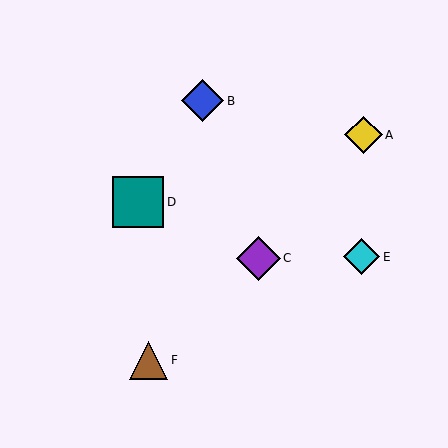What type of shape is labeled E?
Shape E is a cyan diamond.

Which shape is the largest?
The teal square (labeled D) is the largest.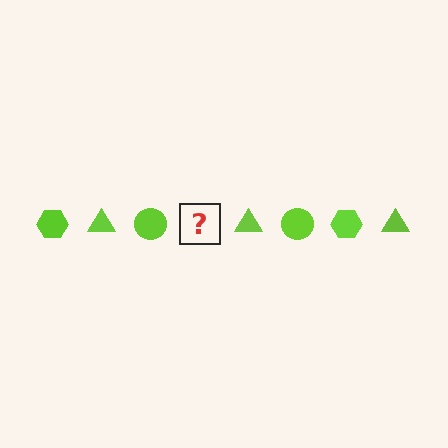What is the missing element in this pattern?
The missing element is a lime hexagon.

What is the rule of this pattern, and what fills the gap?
The rule is that the pattern cycles through hexagon, triangle, circle shapes in lime. The gap should be filled with a lime hexagon.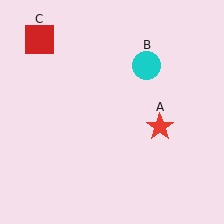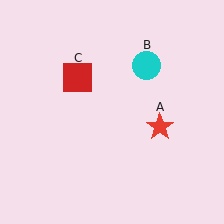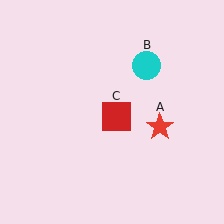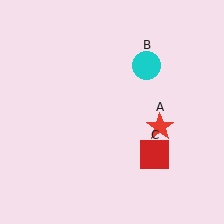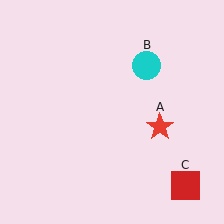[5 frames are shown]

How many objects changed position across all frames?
1 object changed position: red square (object C).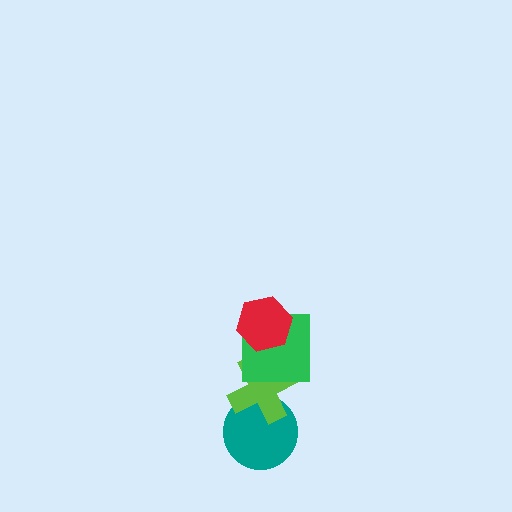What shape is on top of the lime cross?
The green square is on top of the lime cross.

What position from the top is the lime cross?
The lime cross is 3rd from the top.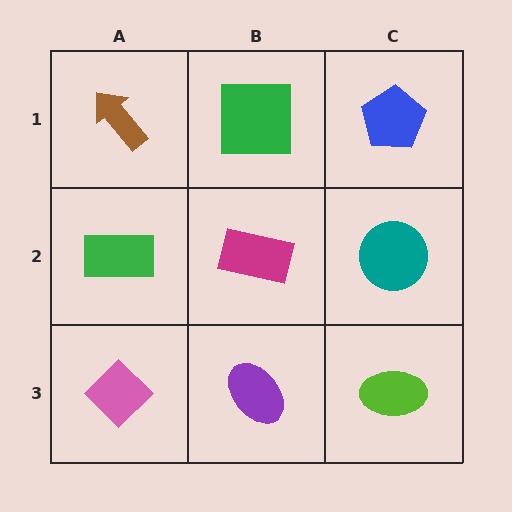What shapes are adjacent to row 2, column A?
A brown arrow (row 1, column A), a pink diamond (row 3, column A), a magenta rectangle (row 2, column B).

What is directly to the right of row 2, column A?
A magenta rectangle.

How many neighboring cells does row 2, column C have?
3.